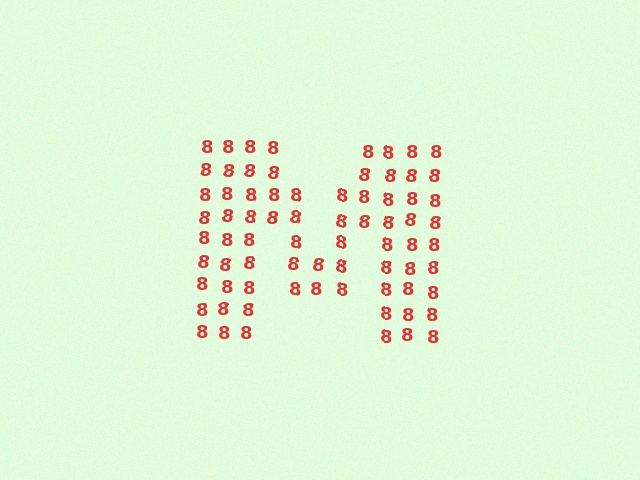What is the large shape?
The large shape is the letter M.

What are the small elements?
The small elements are digit 8's.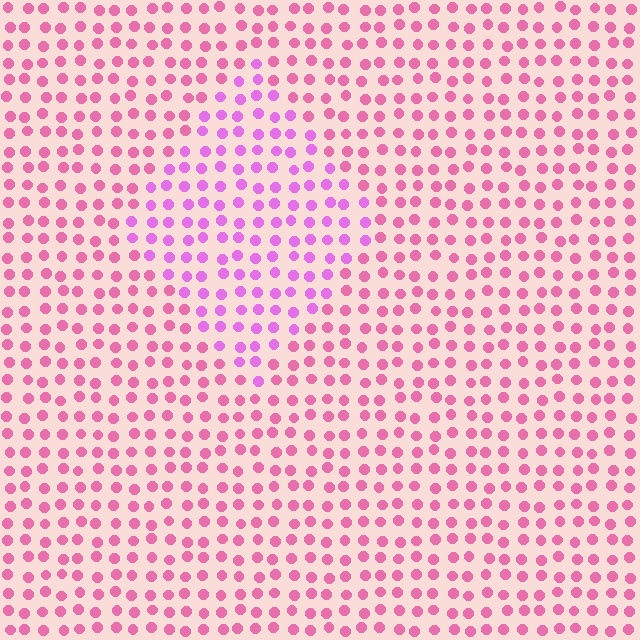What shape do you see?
I see a diamond.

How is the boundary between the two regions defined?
The boundary is defined purely by a slight shift in hue (about 31 degrees). Spacing, size, and orientation are identical on both sides.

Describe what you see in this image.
The image is filled with small pink elements in a uniform arrangement. A diamond-shaped region is visible where the elements are tinted to a slightly different hue, forming a subtle color boundary.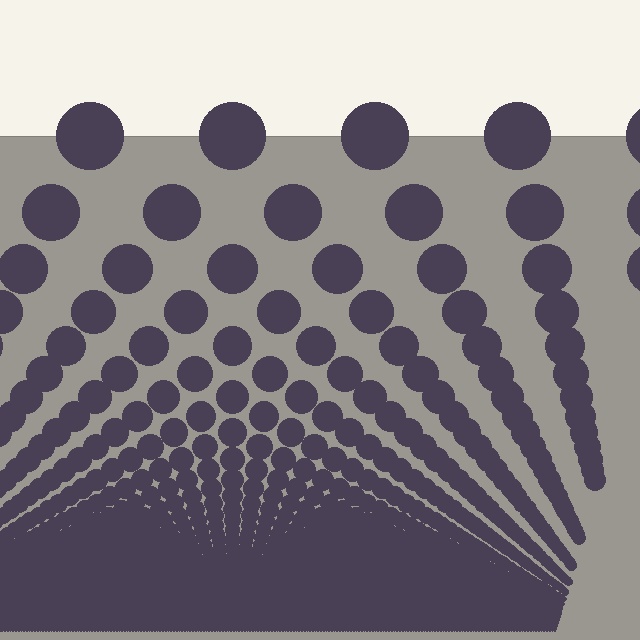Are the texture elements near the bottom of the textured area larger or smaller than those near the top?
Smaller. The gradient is inverted — elements near the bottom are smaller and denser.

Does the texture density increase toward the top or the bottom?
Density increases toward the bottom.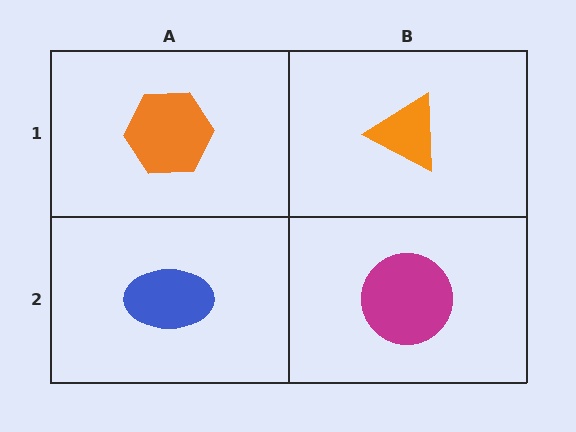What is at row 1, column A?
An orange hexagon.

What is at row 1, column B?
An orange triangle.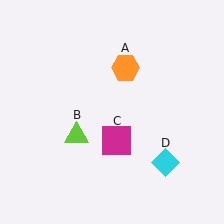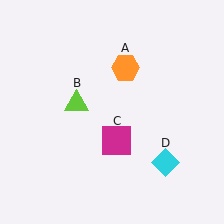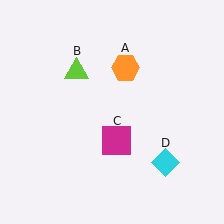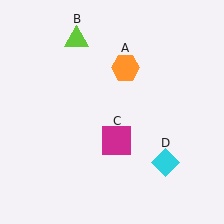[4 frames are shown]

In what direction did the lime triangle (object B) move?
The lime triangle (object B) moved up.